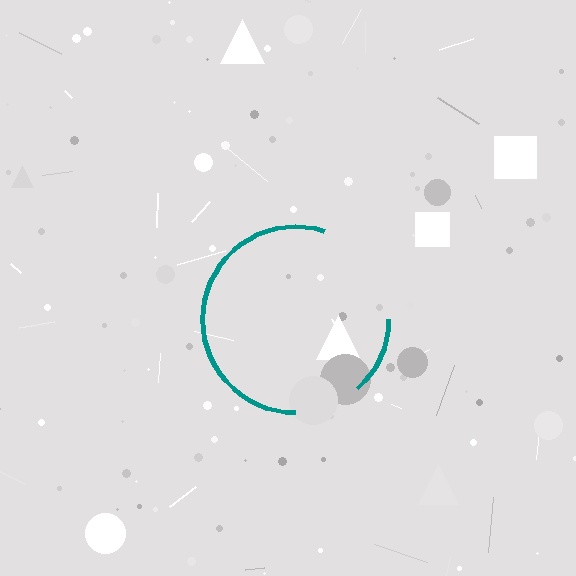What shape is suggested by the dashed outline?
The dashed outline suggests a circle.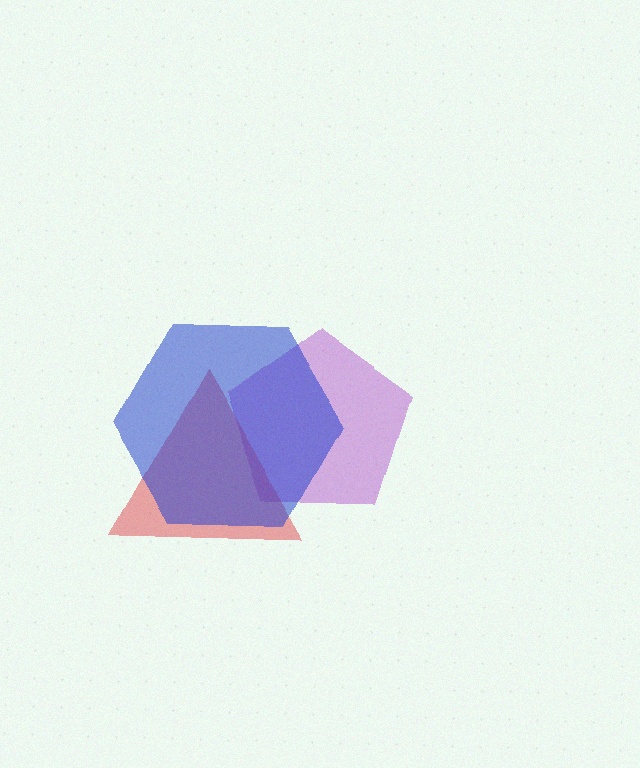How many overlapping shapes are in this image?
There are 3 overlapping shapes in the image.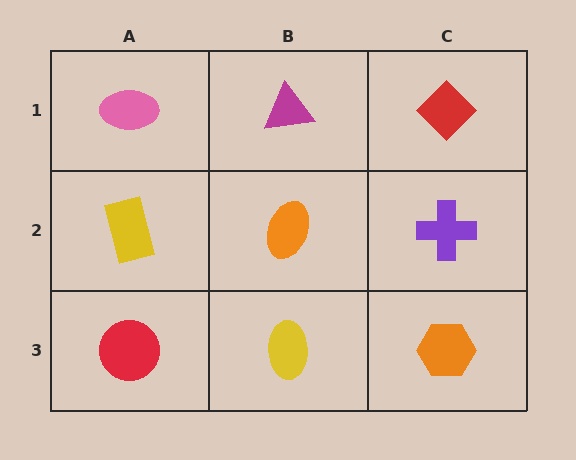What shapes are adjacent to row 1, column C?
A purple cross (row 2, column C), a magenta triangle (row 1, column B).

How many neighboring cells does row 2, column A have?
3.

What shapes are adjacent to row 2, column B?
A magenta triangle (row 1, column B), a yellow ellipse (row 3, column B), a yellow rectangle (row 2, column A), a purple cross (row 2, column C).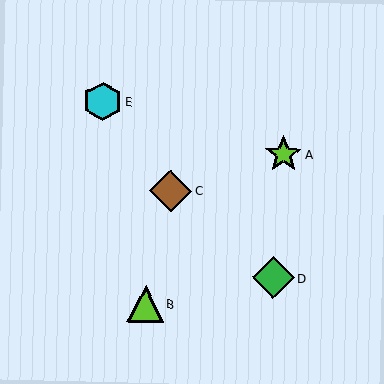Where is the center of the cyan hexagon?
The center of the cyan hexagon is at (103, 101).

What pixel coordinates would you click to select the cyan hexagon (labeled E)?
Click at (103, 101) to select the cyan hexagon E.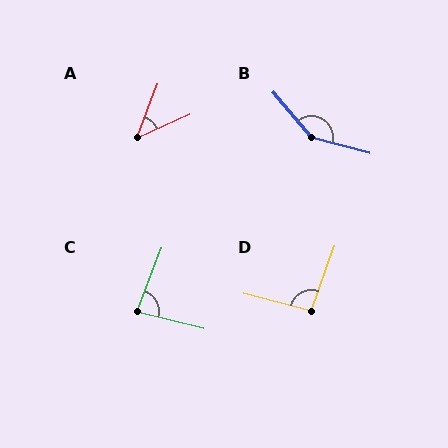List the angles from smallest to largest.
A (45°), C (83°), D (95°), B (145°).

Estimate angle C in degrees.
Approximately 83 degrees.